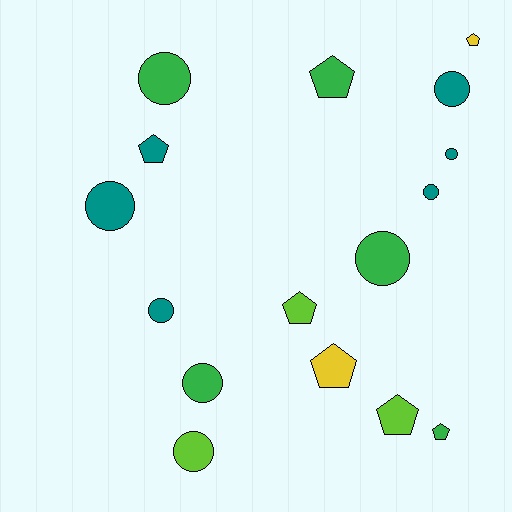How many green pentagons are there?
There are 2 green pentagons.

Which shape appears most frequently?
Circle, with 9 objects.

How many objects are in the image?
There are 16 objects.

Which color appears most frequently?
Teal, with 6 objects.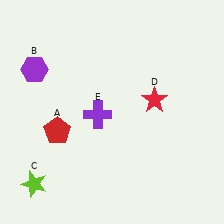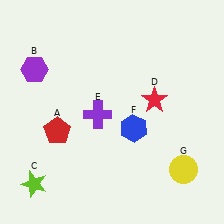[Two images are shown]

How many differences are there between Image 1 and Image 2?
There are 2 differences between the two images.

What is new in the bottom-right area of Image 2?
A blue hexagon (F) was added in the bottom-right area of Image 2.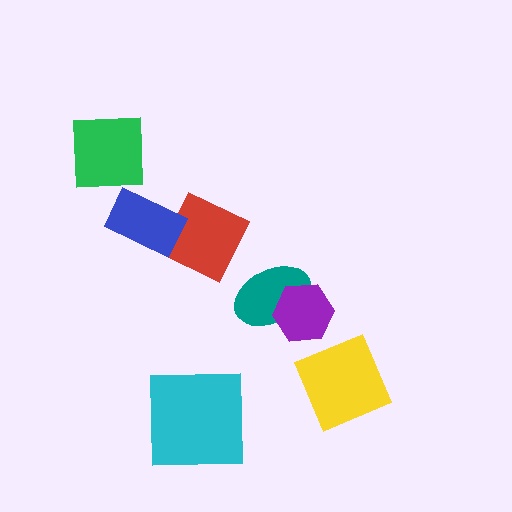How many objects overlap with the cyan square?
0 objects overlap with the cyan square.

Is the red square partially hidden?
Yes, it is partially covered by another shape.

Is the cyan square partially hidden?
No, no other shape covers it.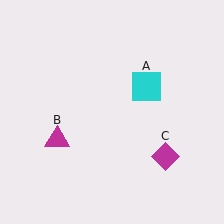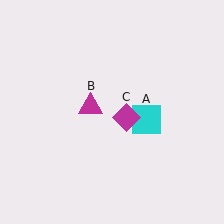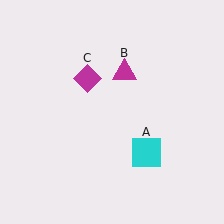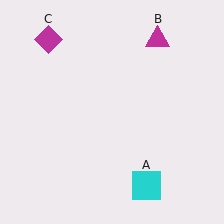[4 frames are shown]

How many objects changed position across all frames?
3 objects changed position: cyan square (object A), magenta triangle (object B), magenta diamond (object C).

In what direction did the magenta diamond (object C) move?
The magenta diamond (object C) moved up and to the left.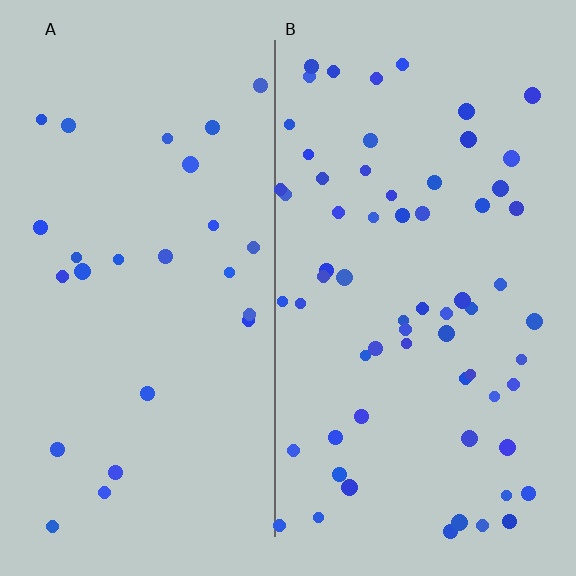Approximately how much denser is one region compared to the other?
Approximately 2.5× — region B over region A.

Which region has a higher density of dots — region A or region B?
B (the right).